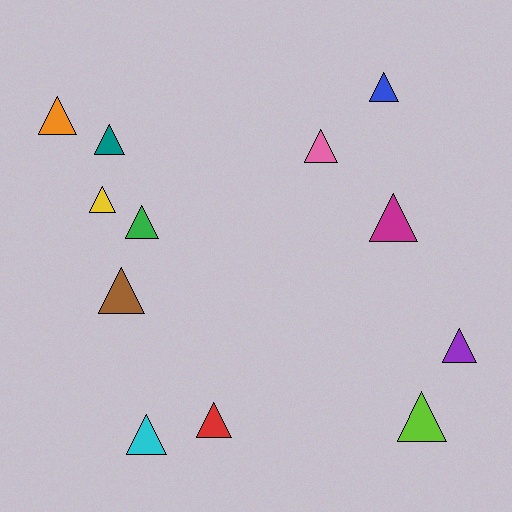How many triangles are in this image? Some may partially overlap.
There are 12 triangles.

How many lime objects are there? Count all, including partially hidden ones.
There is 1 lime object.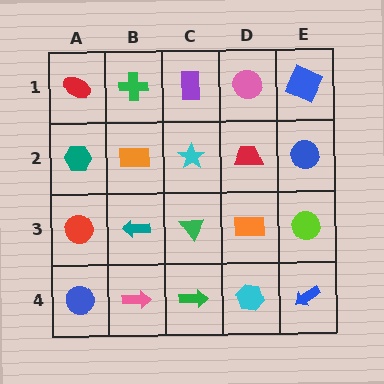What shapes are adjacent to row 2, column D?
A pink circle (row 1, column D), an orange rectangle (row 3, column D), a cyan star (row 2, column C), a blue circle (row 2, column E).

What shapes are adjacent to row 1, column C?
A cyan star (row 2, column C), a green cross (row 1, column B), a pink circle (row 1, column D).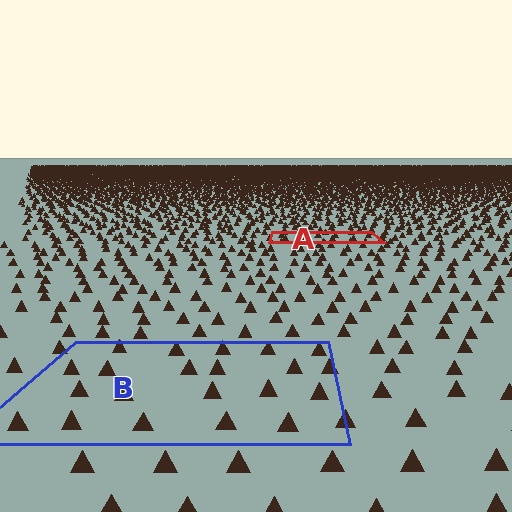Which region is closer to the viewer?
Region B is closer. The texture elements there are larger and more spread out.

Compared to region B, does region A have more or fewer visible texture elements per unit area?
Region A has more texture elements per unit area — they are packed more densely because it is farther away.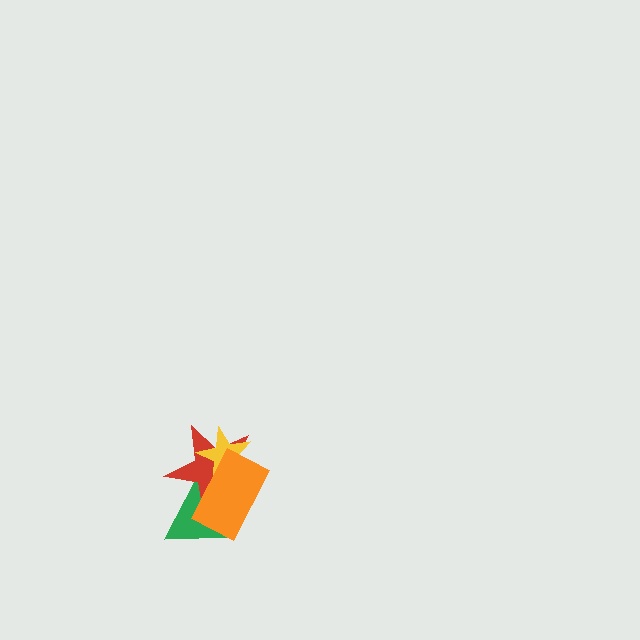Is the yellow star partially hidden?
Yes, it is partially covered by another shape.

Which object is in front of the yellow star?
The orange rectangle is in front of the yellow star.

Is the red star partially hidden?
Yes, it is partially covered by another shape.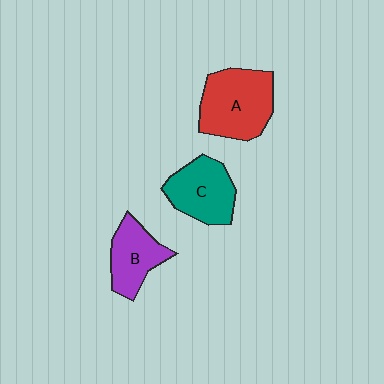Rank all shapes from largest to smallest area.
From largest to smallest: A (red), C (teal), B (purple).